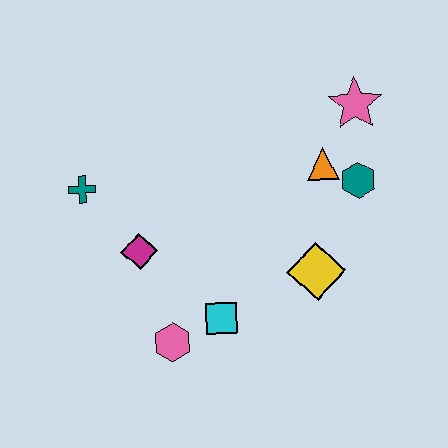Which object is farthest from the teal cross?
The pink star is farthest from the teal cross.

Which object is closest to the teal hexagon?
The orange triangle is closest to the teal hexagon.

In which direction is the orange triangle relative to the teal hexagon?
The orange triangle is to the left of the teal hexagon.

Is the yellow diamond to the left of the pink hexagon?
No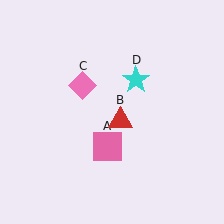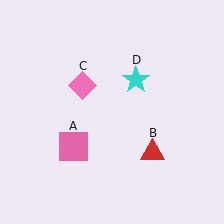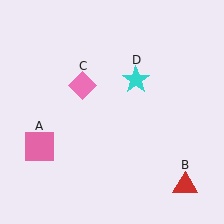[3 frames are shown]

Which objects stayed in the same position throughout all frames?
Pink diamond (object C) and cyan star (object D) remained stationary.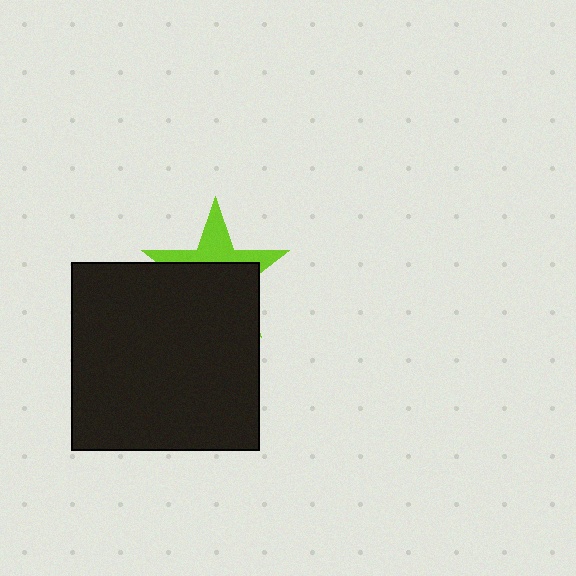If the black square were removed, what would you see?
You would see the complete lime star.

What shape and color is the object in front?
The object in front is a black square.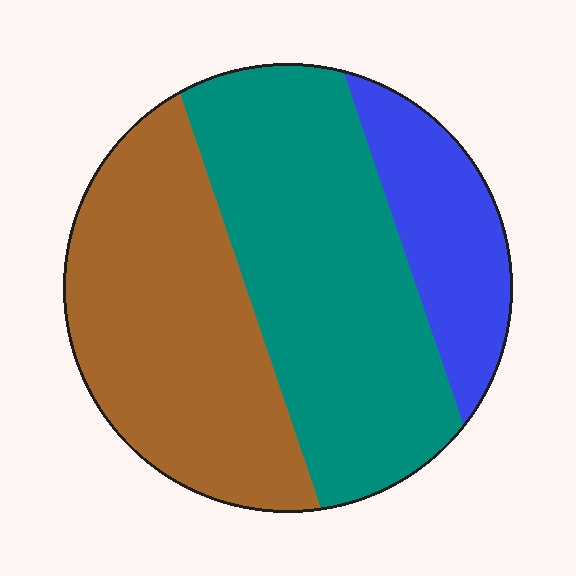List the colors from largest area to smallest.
From largest to smallest: teal, brown, blue.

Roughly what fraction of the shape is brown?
Brown covers around 40% of the shape.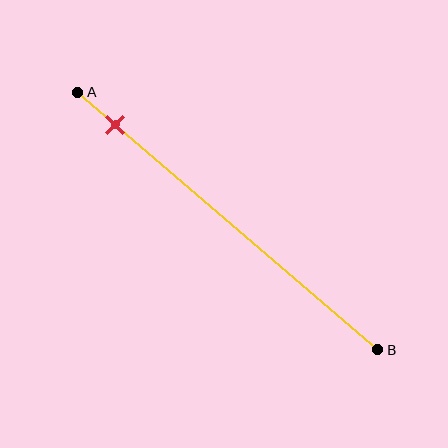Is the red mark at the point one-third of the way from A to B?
No, the mark is at about 15% from A, not at the 33% one-third point.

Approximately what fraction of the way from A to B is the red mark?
The red mark is approximately 15% of the way from A to B.